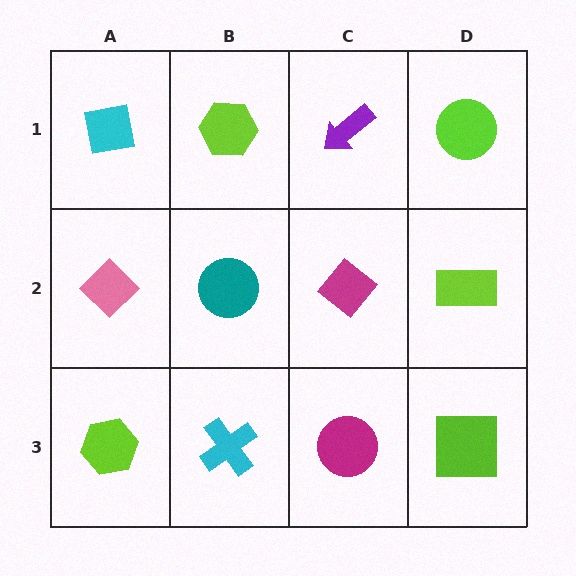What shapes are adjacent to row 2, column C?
A purple arrow (row 1, column C), a magenta circle (row 3, column C), a teal circle (row 2, column B), a lime rectangle (row 2, column D).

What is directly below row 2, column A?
A lime hexagon.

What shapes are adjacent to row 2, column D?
A lime circle (row 1, column D), a lime square (row 3, column D), a magenta diamond (row 2, column C).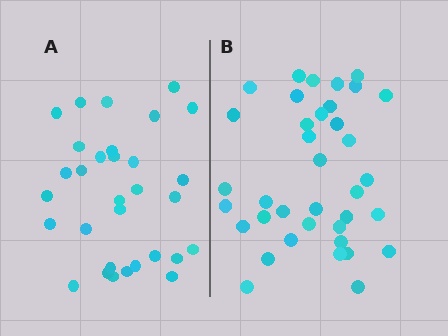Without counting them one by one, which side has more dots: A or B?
Region B (the right region) has more dots.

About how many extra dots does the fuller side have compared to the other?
Region B has about 6 more dots than region A.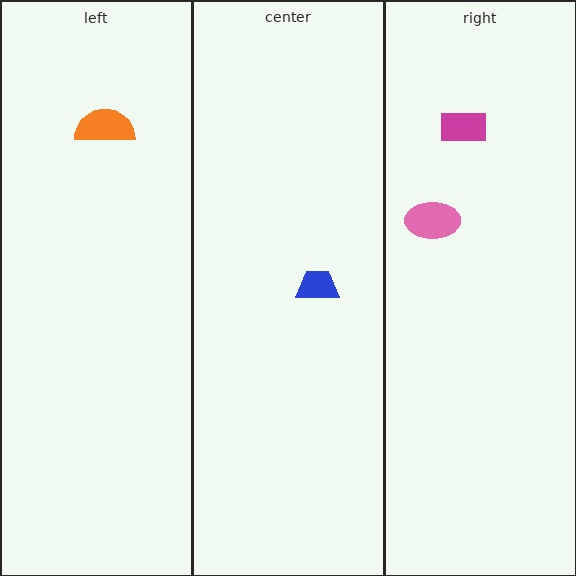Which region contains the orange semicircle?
The left region.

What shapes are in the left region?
The orange semicircle.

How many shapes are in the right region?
2.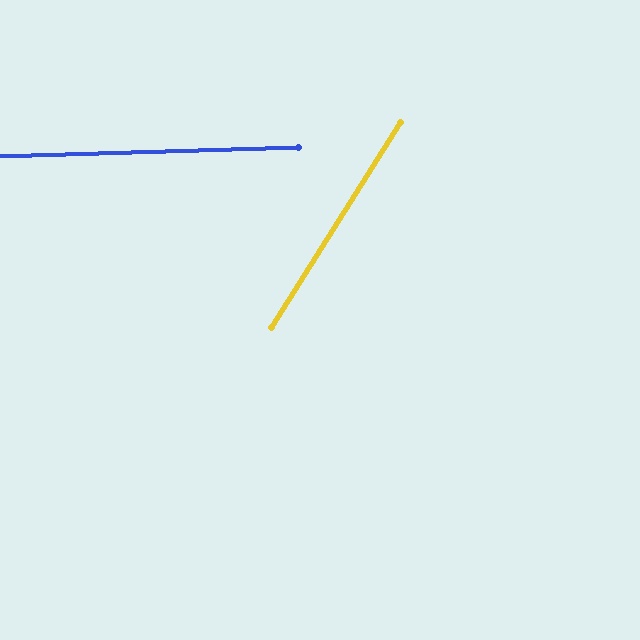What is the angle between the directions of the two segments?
Approximately 56 degrees.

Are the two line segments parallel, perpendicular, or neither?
Neither parallel nor perpendicular — they differ by about 56°.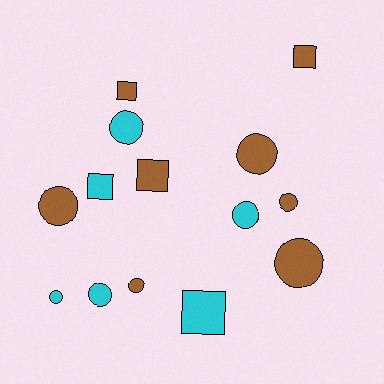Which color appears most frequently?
Brown, with 8 objects.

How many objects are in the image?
There are 14 objects.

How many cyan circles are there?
There are 4 cyan circles.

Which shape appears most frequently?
Circle, with 9 objects.